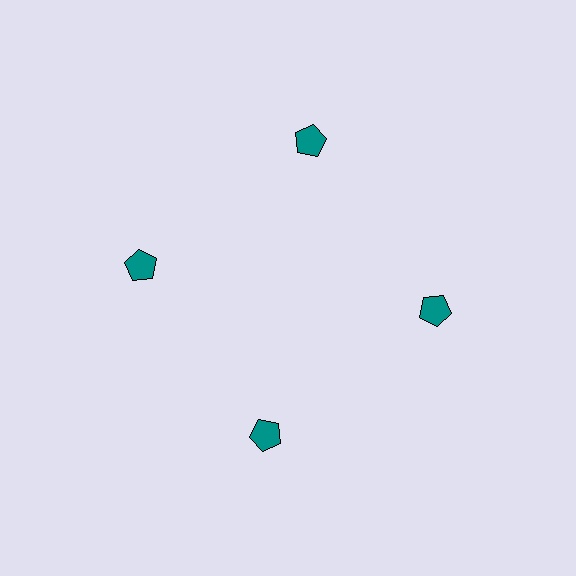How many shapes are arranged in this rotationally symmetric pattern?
There are 4 shapes, arranged in 4 groups of 1.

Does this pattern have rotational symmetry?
Yes, this pattern has 4-fold rotational symmetry. It looks the same after rotating 90 degrees around the center.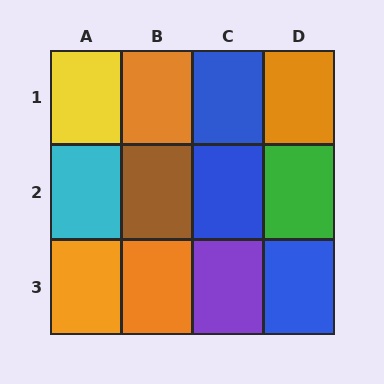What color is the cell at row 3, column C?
Purple.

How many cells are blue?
3 cells are blue.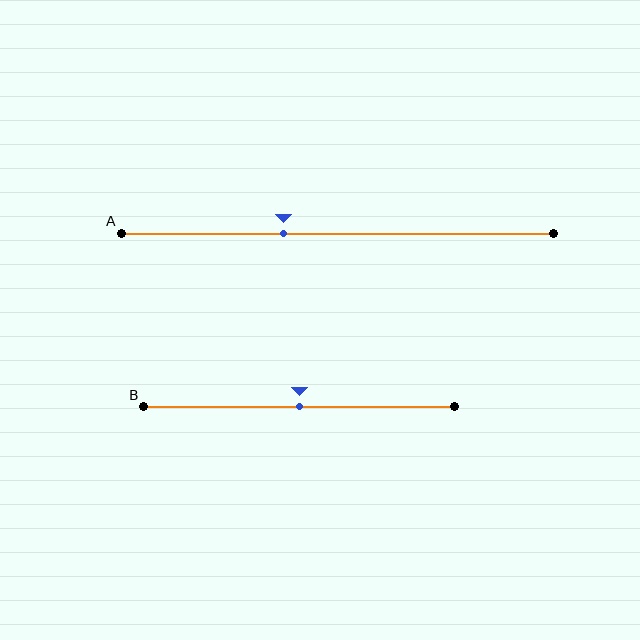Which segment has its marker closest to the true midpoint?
Segment B has its marker closest to the true midpoint.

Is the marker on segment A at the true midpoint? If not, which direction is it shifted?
No, the marker on segment A is shifted to the left by about 12% of the segment length.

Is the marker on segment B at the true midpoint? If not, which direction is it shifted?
Yes, the marker on segment B is at the true midpoint.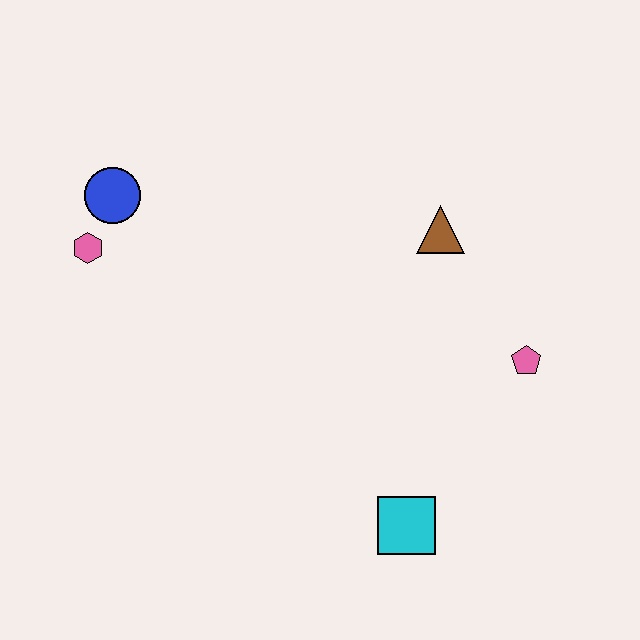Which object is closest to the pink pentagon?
The brown triangle is closest to the pink pentagon.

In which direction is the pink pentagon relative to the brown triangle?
The pink pentagon is below the brown triangle.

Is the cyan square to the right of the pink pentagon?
No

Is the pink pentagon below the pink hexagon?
Yes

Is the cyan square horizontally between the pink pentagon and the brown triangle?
No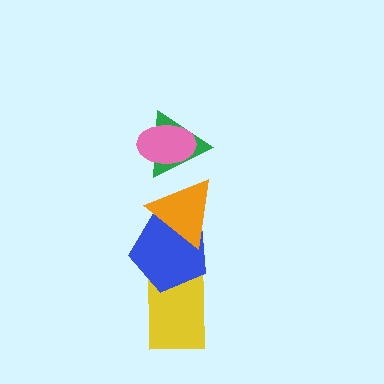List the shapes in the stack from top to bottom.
From top to bottom: the pink ellipse, the green triangle, the orange triangle, the blue pentagon, the yellow rectangle.